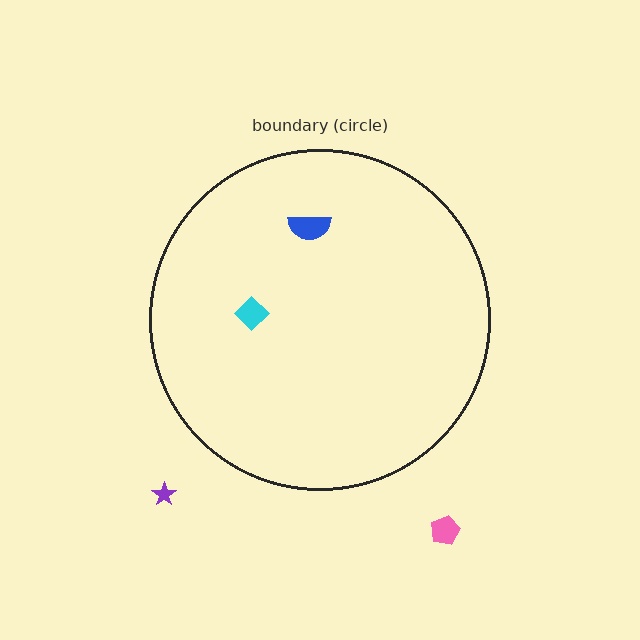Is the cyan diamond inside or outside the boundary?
Inside.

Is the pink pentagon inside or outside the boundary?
Outside.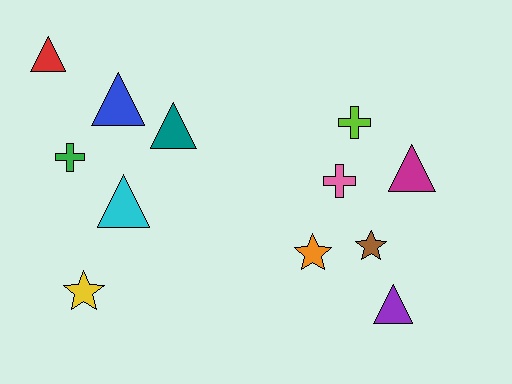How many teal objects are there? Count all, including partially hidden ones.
There is 1 teal object.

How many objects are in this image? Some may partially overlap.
There are 12 objects.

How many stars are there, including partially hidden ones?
There are 3 stars.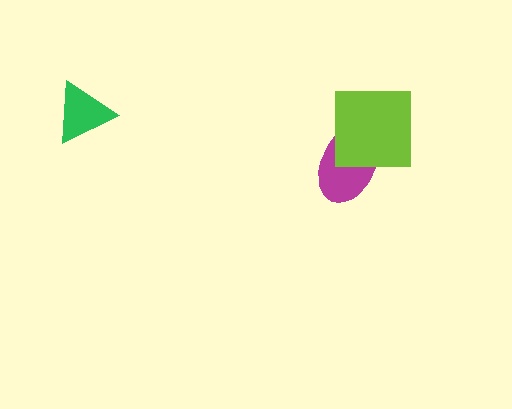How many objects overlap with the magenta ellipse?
1 object overlaps with the magenta ellipse.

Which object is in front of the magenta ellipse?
The lime square is in front of the magenta ellipse.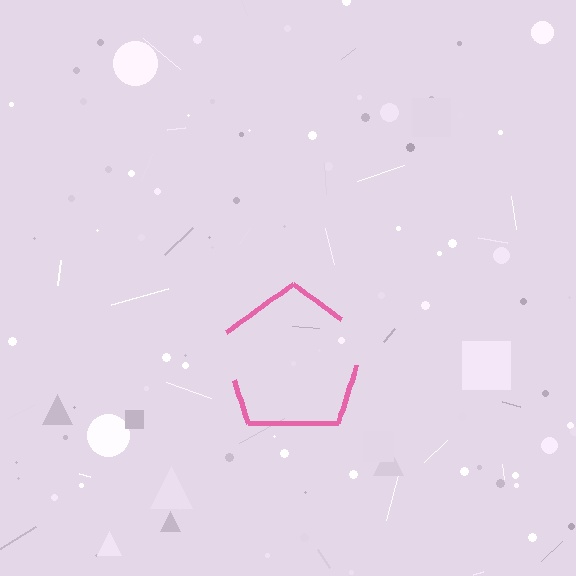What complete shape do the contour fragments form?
The contour fragments form a pentagon.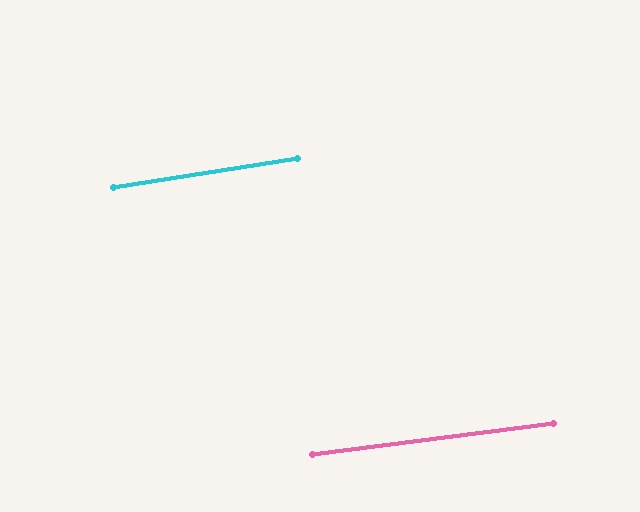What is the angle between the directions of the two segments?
Approximately 2 degrees.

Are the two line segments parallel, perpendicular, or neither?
Parallel — their directions differ by only 1.8°.